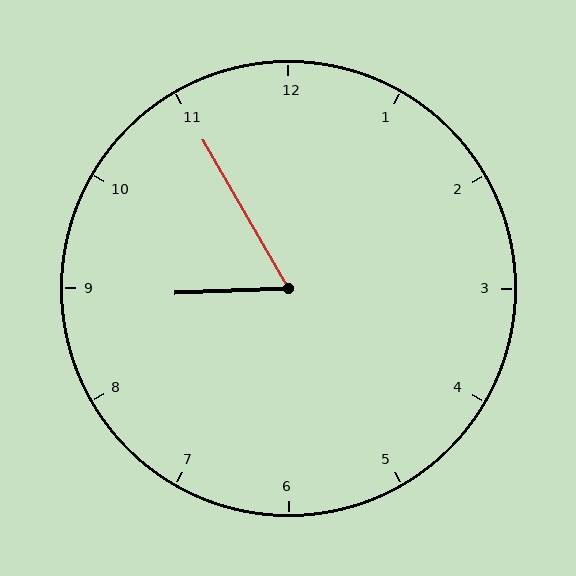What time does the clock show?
8:55.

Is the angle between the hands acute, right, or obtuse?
It is acute.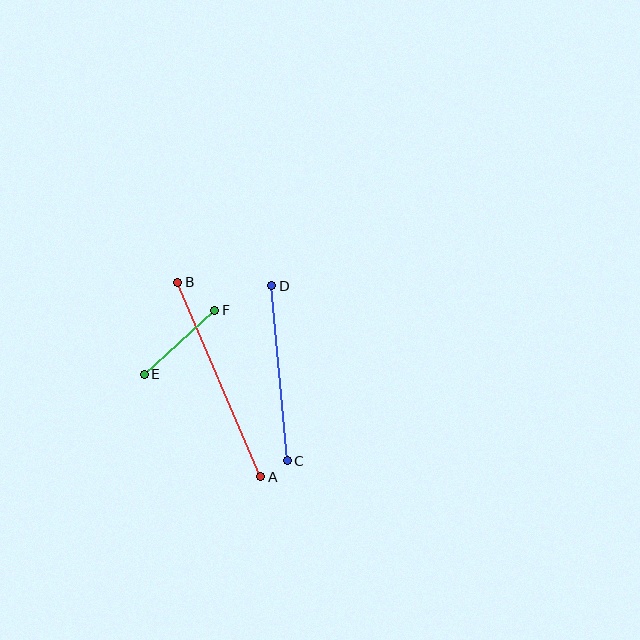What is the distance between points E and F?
The distance is approximately 95 pixels.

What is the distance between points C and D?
The distance is approximately 175 pixels.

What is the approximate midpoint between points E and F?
The midpoint is at approximately (179, 342) pixels.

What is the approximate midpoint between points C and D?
The midpoint is at approximately (280, 373) pixels.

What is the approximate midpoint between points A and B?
The midpoint is at approximately (219, 379) pixels.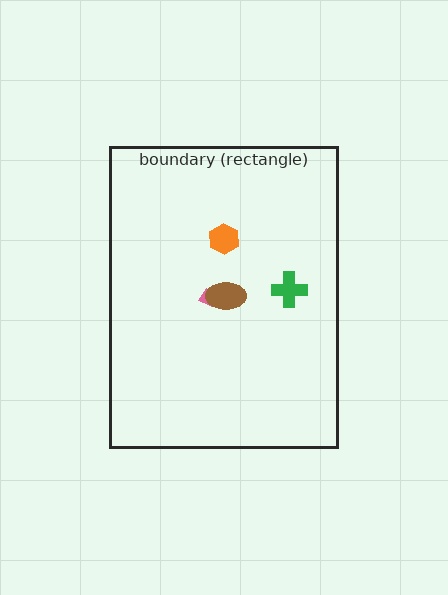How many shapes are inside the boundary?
4 inside, 0 outside.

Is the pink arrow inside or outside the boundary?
Inside.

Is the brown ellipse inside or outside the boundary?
Inside.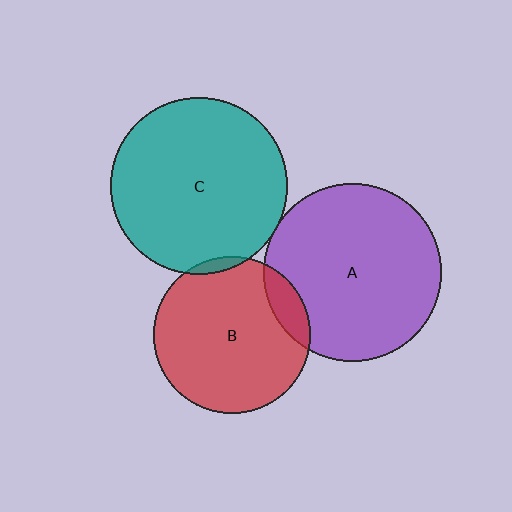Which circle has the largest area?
Circle A (purple).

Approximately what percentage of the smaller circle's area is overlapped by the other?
Approximately 10%.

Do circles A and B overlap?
Yes.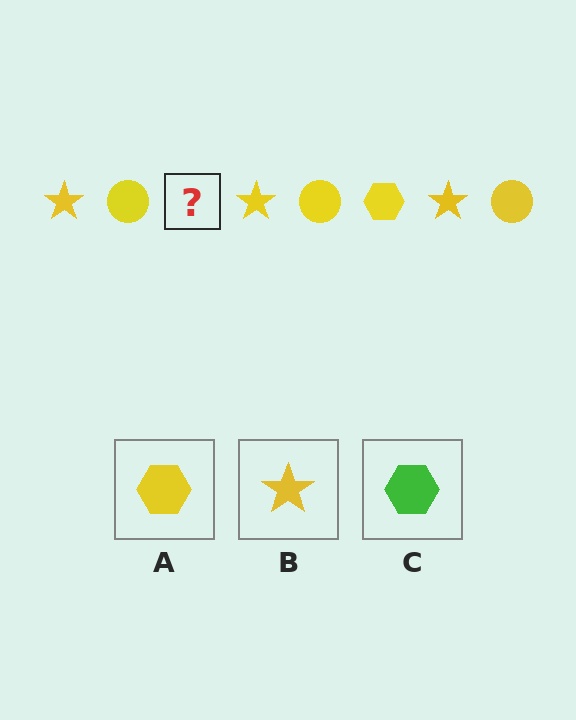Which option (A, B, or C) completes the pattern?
A.